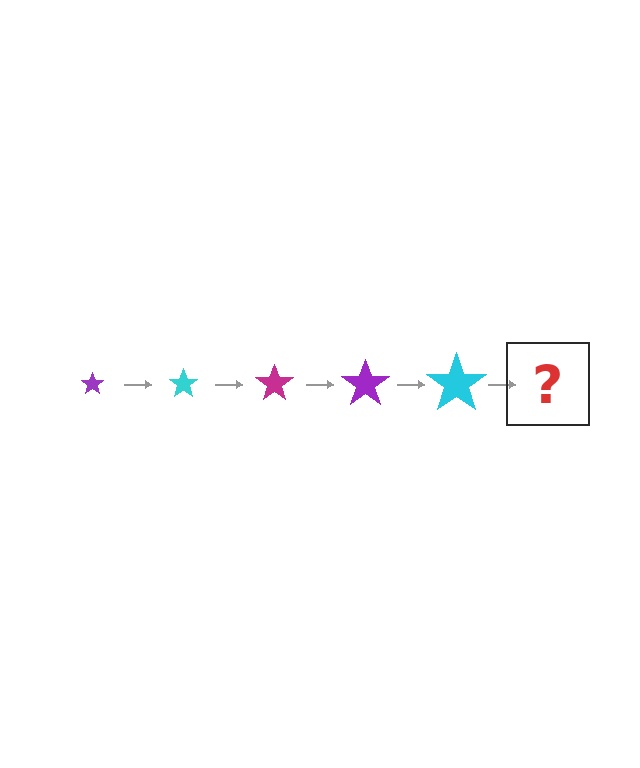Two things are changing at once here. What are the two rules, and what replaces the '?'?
The two rules are that the star grows larger each step and the color cycles through purple, cyan, and magenta. The '?' should be a magenta star, larger than the previous one.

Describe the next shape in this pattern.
It should be a magenta star, larger than the previous one.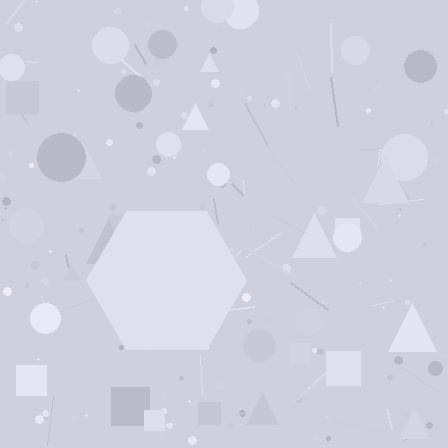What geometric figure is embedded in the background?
A hexagon is embedded in the background.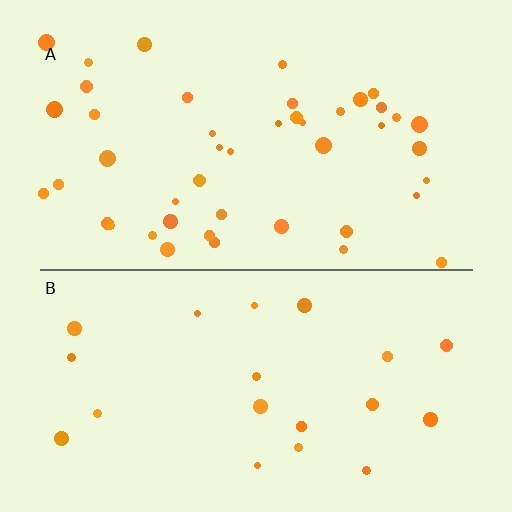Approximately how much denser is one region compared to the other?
Approximately 2.3× — region A over region B.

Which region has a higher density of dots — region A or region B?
A (the top).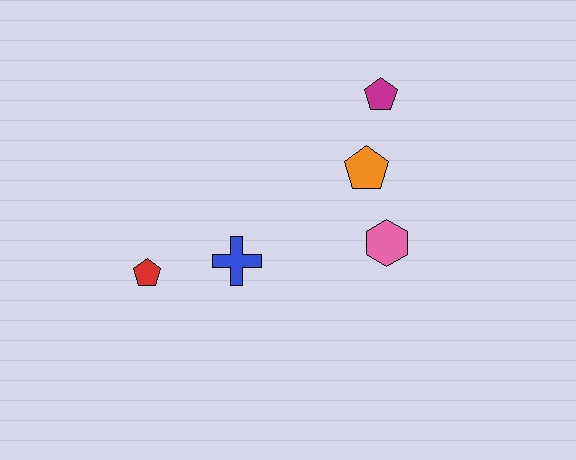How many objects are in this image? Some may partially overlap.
There are 5 objects.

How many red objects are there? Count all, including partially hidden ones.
There is 1 red object.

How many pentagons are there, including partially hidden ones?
There are 3 pentagons.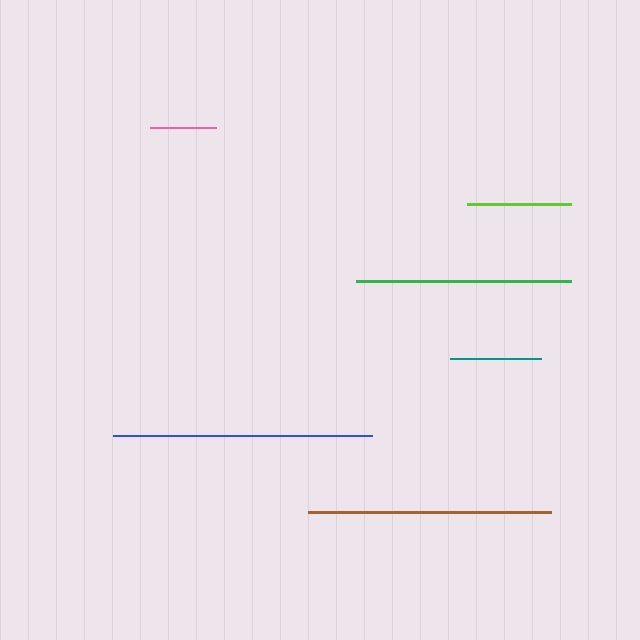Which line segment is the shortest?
The pink line is the shortest at approximately 66 pixels.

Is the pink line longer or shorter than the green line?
The green line is longer than the pink line.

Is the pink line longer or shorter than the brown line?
The brown line is longer than the pink line.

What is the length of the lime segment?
The lime segment is approximately 104 pixels long.